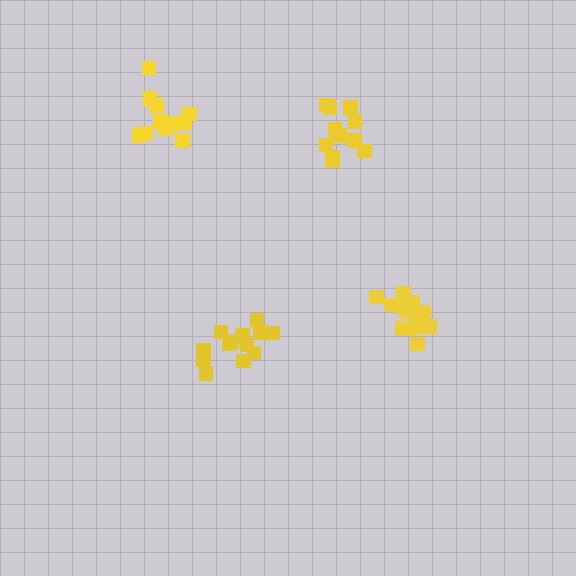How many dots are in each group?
Group 1: 13 dots, Group 2: 15 dots, Group 3: 11 dots, Group 4: 11 dots (50 total).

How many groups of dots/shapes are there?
There are 4 groups.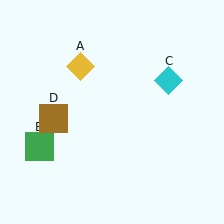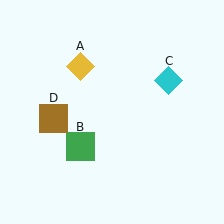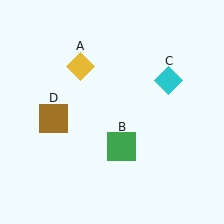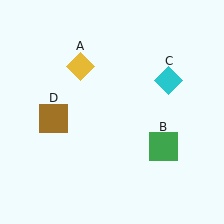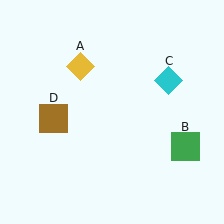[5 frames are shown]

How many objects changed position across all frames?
1 object changed position: green square (object B).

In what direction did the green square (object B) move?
The green square (object B) moved right.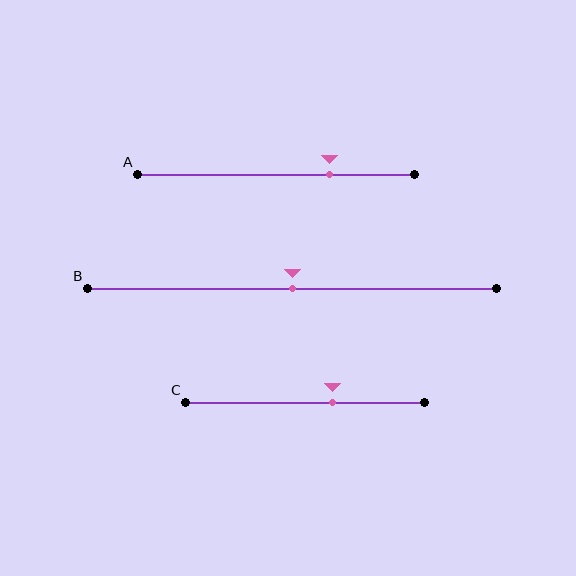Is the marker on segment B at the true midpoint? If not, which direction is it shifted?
Yes, the marker on segment B is at the true midpoint.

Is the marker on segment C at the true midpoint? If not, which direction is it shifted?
No, the marker on segment C is shifted to the right by about 11% of the segment length.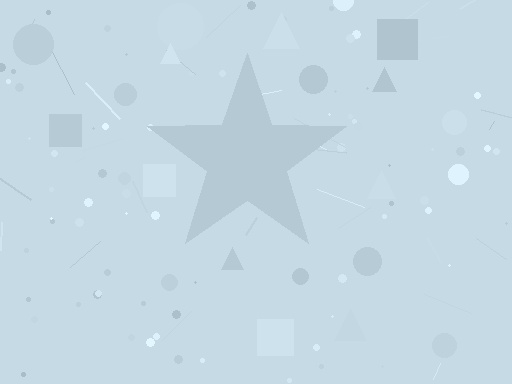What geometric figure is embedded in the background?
A star is embedded in the background.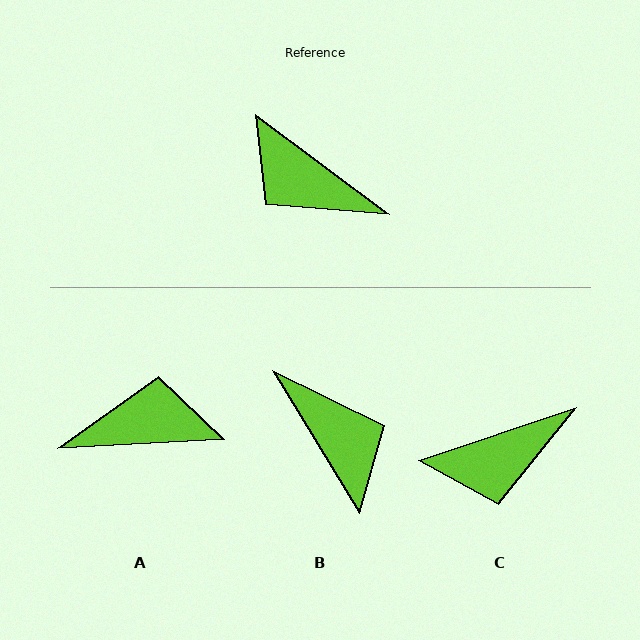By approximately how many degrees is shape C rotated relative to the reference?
Approximately 55 degrees counter-clockwise.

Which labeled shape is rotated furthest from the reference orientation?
B, about 158 degrees away.